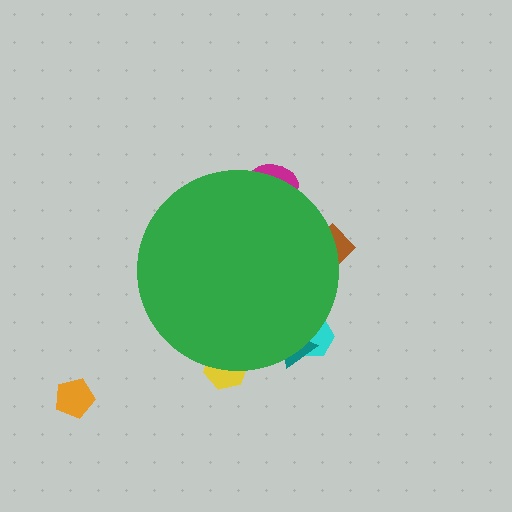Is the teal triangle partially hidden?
Yes, the teal triangle is partially hidden behind the green circle.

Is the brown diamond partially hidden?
Yes, the brown diamond is partially hidden behind the green circle.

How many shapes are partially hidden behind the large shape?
5 shapes are partially hidden.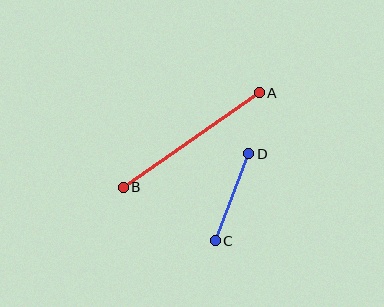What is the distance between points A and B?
The distance is approximately 165 pixels.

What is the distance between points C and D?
The distance is approximately 93 pixels.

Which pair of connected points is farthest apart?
Points A and B are farthest apart.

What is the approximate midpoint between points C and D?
The midpoint is at approximately (232, 197) pixels.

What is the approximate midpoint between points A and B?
The midpoint is at approximately (191, 140) pixels.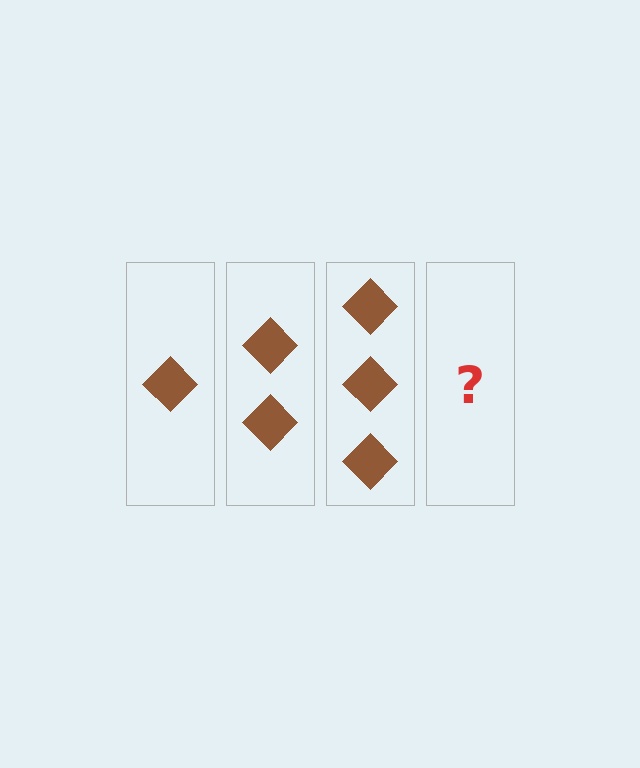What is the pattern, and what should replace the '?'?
The pattern is that each step adds one more diamond. The '?' should be 4 diamonds.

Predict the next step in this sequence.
The next step is 4 diamonds.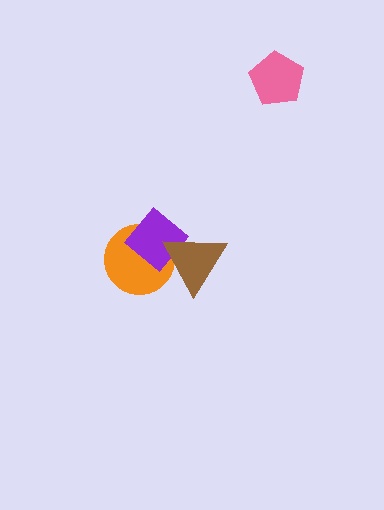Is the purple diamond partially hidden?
Yes, it is partially covered by another shape.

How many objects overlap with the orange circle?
2 objects overlap with the orange circle.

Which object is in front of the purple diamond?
The brown triangle is in front of the purple diamond.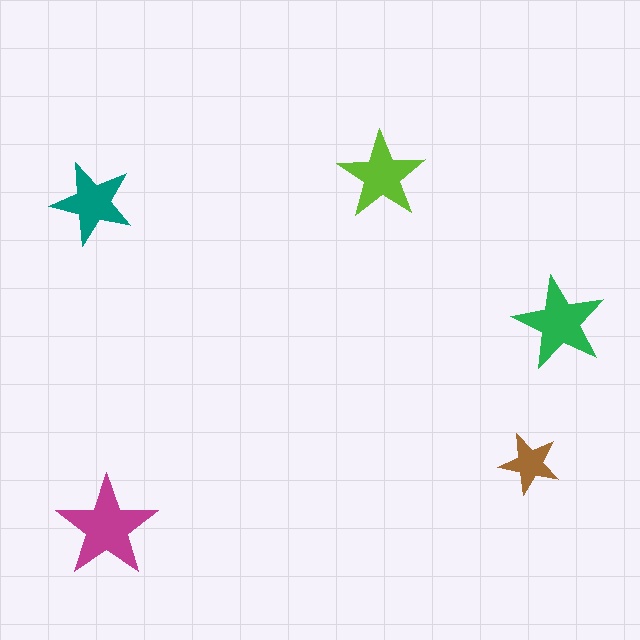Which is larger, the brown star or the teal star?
The teal one.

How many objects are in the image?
There are 5 objects in the image.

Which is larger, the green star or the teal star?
The green one.